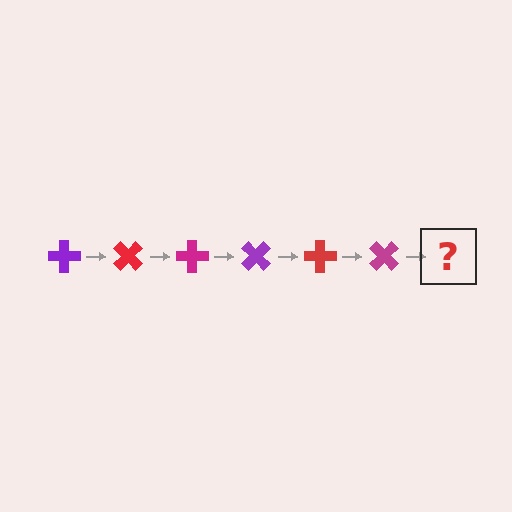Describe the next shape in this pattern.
It should be a purple cross, rotated 270 degrees from the start.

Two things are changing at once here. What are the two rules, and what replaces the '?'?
The two rules are that it rotates 45 degrees each step and the color cycles through purple, red, and magenta. The '?' should be a purple cross, rotated 270 degrees from the start.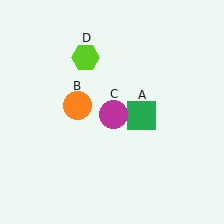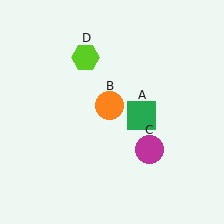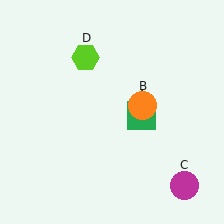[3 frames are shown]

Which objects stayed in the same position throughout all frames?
Green square (object A) and lime hexagon (object D) remained stationary.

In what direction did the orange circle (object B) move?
The orange circle (object B) moved right.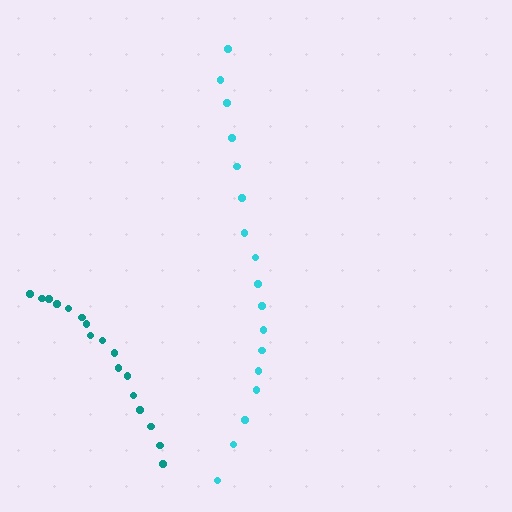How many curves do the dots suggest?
There are 2 distinct paths.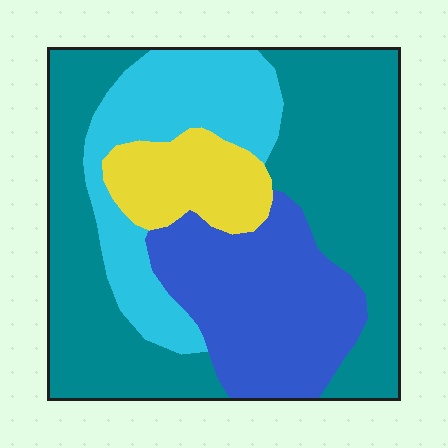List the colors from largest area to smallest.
From largest to smallest: teal, blue, cyan, yellow.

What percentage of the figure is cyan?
Cyan covers around 20% of the figure.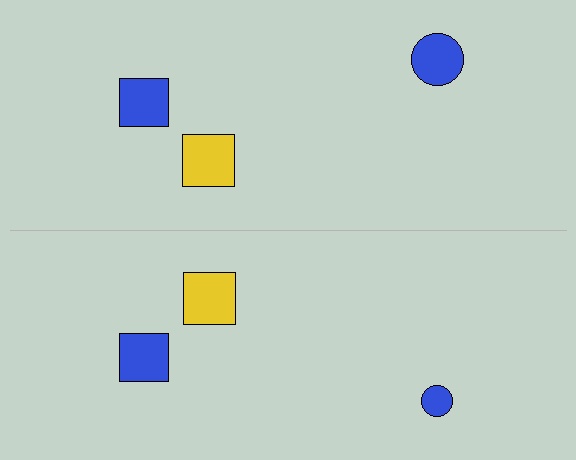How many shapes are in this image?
There are 6 shapes in this image.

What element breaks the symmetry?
The blue circle on the bottom side has a different size than its mirror counterpart.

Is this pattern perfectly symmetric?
No, the pattern is not perfectly symmetric. The blue circle on the bottom side has a different size than its mirror counterpart.